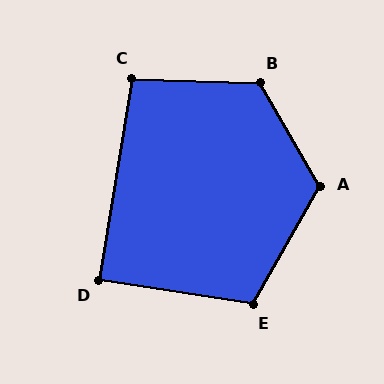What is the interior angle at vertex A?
Approximately 120 degrees (obtuse).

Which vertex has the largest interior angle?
B, at approximately 122 degrees.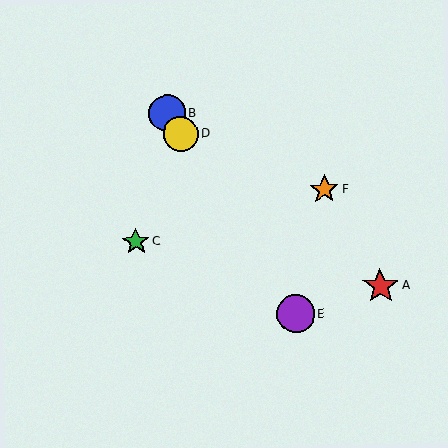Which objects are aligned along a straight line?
Objects B, D, E are aligned along a straight line.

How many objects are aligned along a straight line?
3 objects (B, D, E) are aligned along a straight line.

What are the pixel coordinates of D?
Object D is at (180, 134).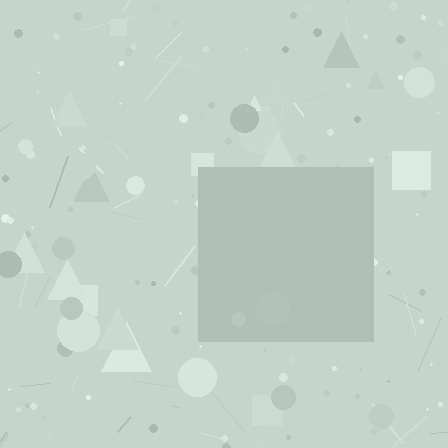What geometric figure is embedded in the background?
A square is embedded in the background.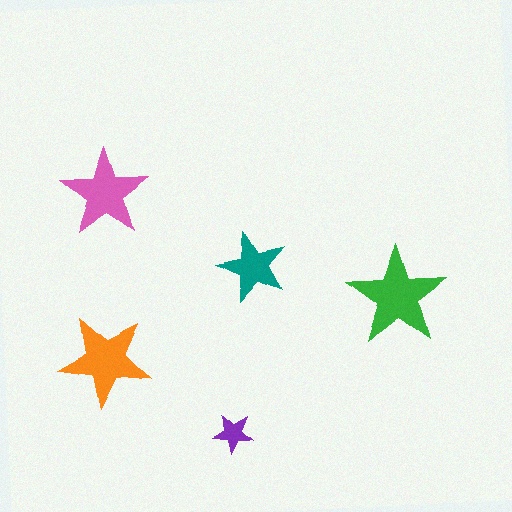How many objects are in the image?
There are 5 objects in the image.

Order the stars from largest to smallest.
the green one, the orange one, the pink one, the teal one, the purple one.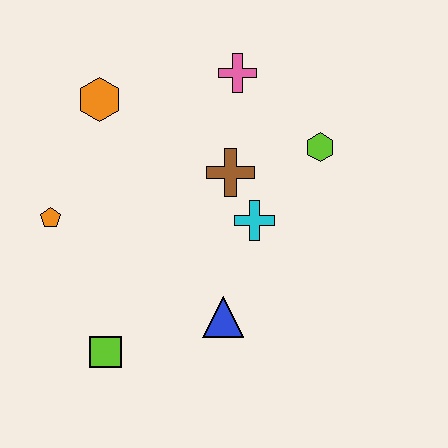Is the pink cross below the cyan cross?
No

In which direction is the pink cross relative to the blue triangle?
The pink cross is above the blue triangle.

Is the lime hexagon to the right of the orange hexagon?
Yes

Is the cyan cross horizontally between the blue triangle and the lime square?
No